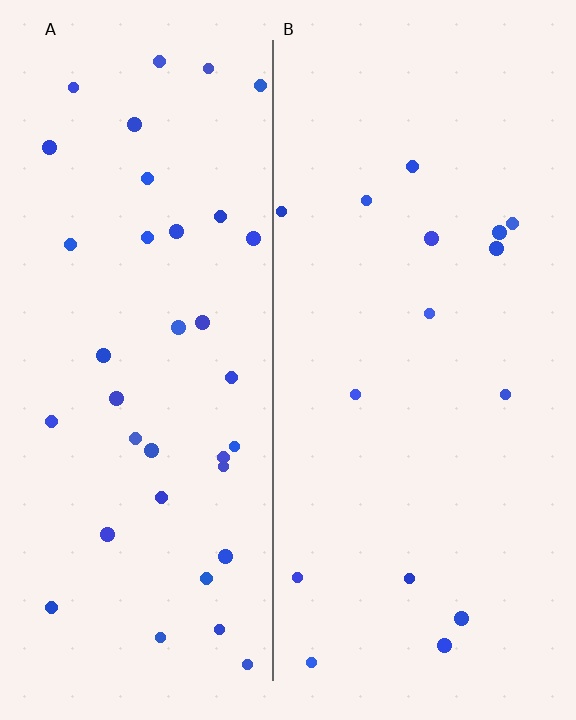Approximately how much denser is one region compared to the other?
Approximately 2.3× — region A over region B.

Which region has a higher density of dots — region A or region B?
A (the left).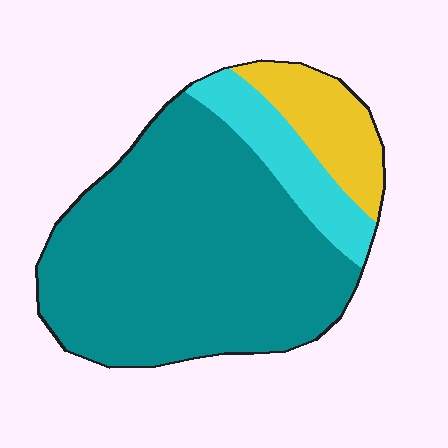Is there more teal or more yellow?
Teal.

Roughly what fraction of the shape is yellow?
Yellow takes up about one eighth (1/8) of the shape.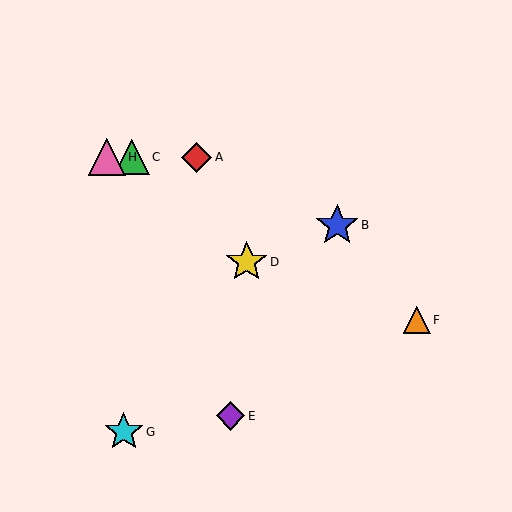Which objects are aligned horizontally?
Objects A, C, H are aligned horizontally.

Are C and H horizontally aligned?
Yes, both are at y≈157.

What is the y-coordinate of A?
Object A is at y≈157.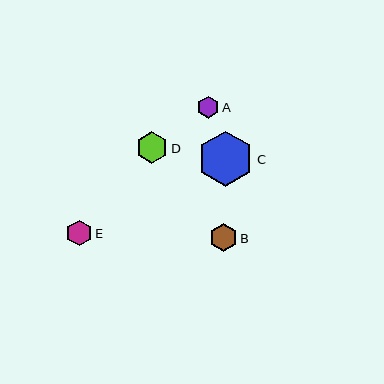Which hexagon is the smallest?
Hexagon A is the smallest with a size of approximately 22 pixels.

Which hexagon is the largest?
Hexagon C is the largest with a size of approximately 55 pixels.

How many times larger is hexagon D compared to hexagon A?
Hexagon D is approximately 1.4 times the size of hexagon A.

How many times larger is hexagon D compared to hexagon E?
Hexagon D is approximately 1.2 times the size of hexagon E.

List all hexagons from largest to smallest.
From largest to smallest: C, D, B, E, A.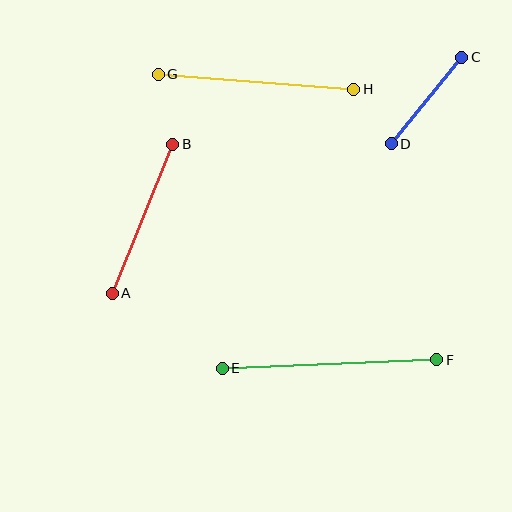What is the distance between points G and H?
The distance is approximately 196 pixels.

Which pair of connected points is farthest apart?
Points E and F are farthest apart.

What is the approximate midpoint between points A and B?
The midpoint is at approximately (143, 219) pixels.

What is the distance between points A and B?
The distance is approximately 161 pixels.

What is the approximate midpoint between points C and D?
The midpoint is at approximately (427, 100) pixels.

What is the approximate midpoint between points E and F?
The midpoint is at approximately (330, 364) pixels.